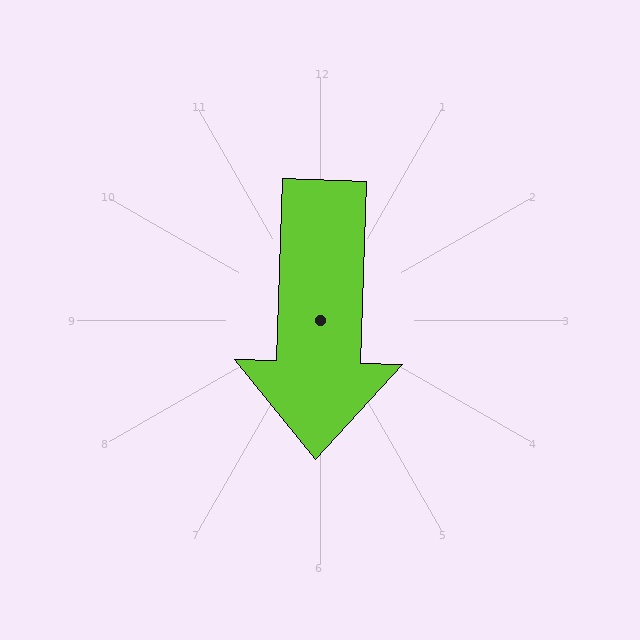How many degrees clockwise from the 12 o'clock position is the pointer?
Approximately 182 degrees.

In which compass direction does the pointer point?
South.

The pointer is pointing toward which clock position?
Roughly 6 o'clock.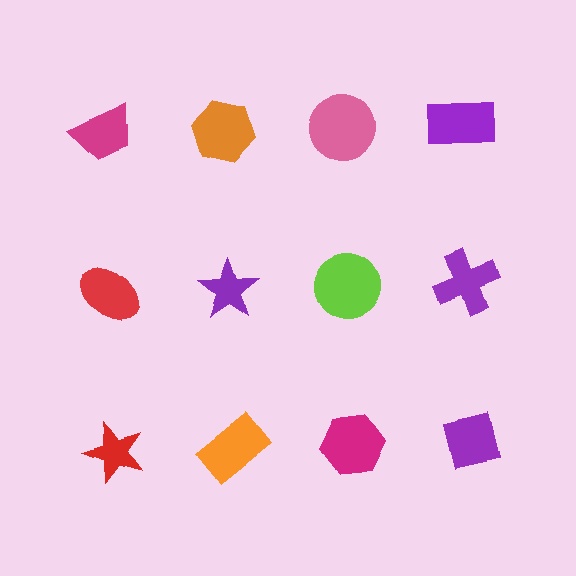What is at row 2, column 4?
A purple cross.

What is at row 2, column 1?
A red ellipse.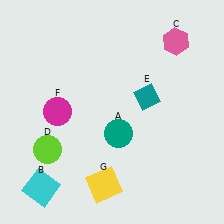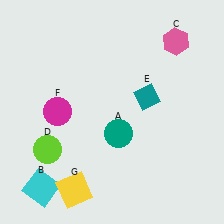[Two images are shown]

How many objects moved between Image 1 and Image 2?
1 object moved between the two images.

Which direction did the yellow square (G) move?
The yellow square (G) moved left.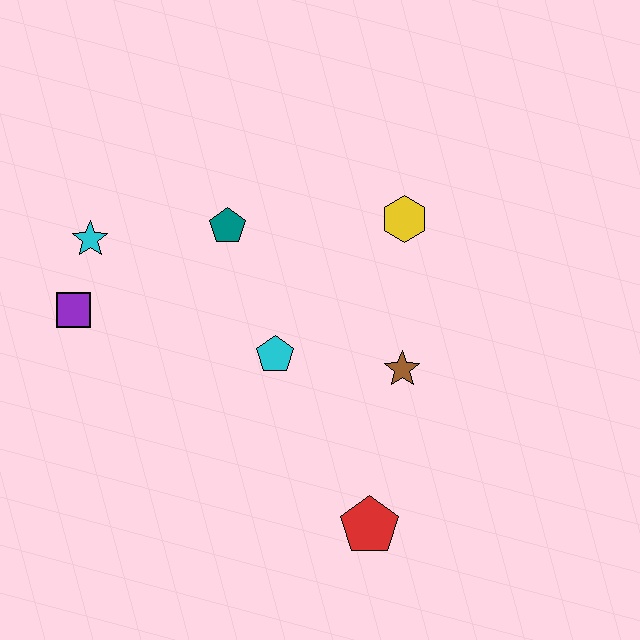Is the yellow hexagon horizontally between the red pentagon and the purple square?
No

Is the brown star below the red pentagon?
No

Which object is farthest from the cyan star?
The red pentagon is farthest from the cyan star.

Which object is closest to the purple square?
The cyan star is closest to the purple square.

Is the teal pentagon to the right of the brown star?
No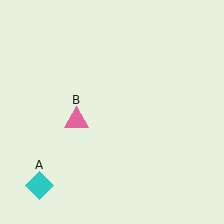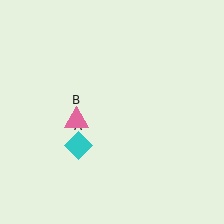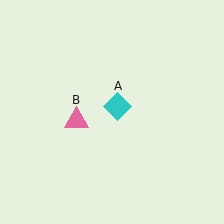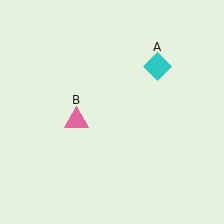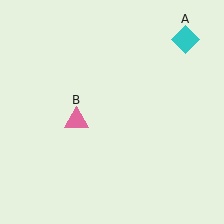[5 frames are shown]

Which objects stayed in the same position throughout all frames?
Pink triangle (object B) remained stationary.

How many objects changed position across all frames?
1 object changed position: cyan diamond (object A).